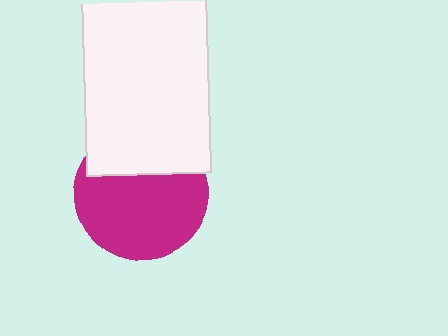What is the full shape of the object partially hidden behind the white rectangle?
The partially hidden object is a magenta circle.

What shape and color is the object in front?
The object in front is a white rectangle.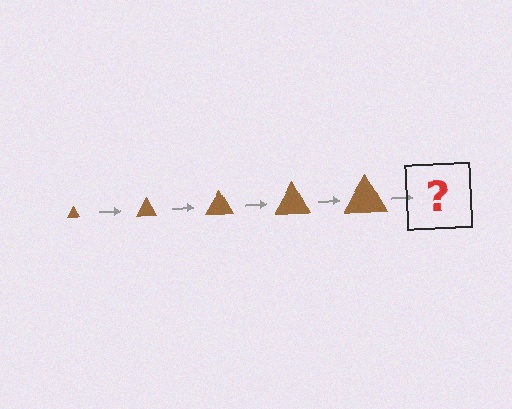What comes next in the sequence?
The next element should be a brown triangle, larger than the previous one.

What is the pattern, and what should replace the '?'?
The pattern is that the triangle gets progressively larger each step. The '?' should be a brown triangle, larger than the previous one.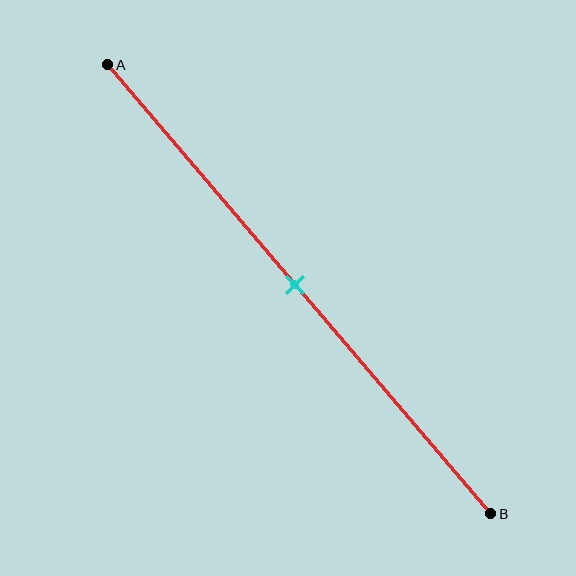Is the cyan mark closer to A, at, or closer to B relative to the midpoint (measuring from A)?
The cyan mark is approximately at the midpoint of segment AB.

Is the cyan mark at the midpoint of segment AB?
Yes, the mark is approximately at the midpoint.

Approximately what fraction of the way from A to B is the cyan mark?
The cyan mark is approximately 50% of the way from A to B.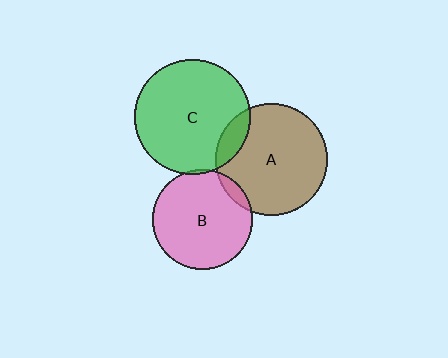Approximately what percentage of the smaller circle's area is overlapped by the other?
Approximately 5%.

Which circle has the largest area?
Circle C (green).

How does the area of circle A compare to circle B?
Approximately 1.3 times.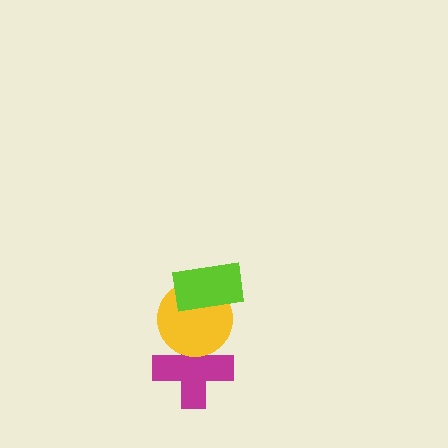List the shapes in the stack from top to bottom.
From top to bottom: the lime rectangle, the yellow circle, the magenta cross.